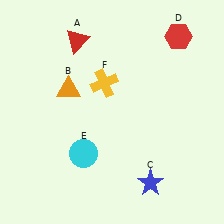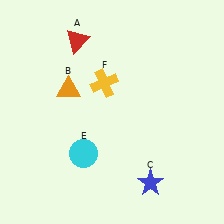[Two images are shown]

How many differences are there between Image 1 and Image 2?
There is 1 difference between the two images.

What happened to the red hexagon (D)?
The red hexagon (D) was removed in Image 2. It was in the top-right area of Image 1.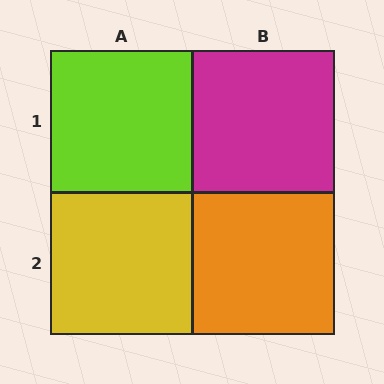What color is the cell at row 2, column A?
Yellow.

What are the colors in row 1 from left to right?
Lime, magenta.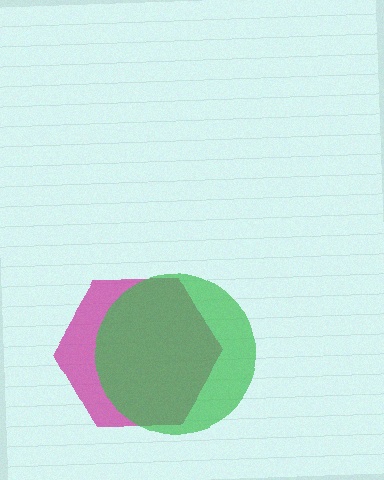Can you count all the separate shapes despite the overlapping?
Yes, there are 2 separate shapes.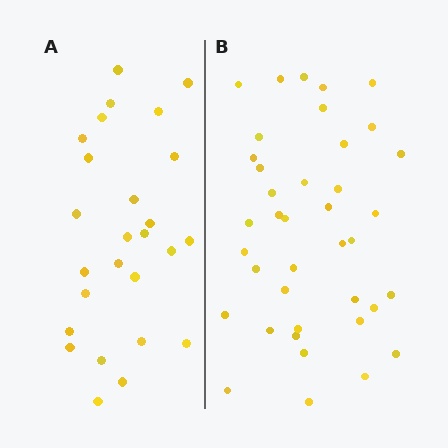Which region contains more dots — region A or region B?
Region B (the right region) has more dots.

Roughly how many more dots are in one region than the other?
Region B has approximately 15 more dots than region A.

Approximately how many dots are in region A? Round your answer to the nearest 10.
About 30 dots. (The exact count is 26, which rounds to 30.)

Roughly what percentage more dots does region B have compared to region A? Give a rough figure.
About 50% more.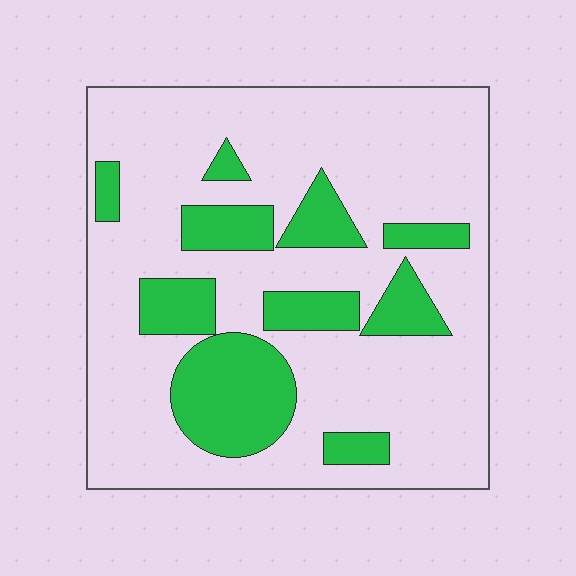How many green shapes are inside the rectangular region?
10.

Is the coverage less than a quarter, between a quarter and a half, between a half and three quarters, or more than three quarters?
Less than a quarter.